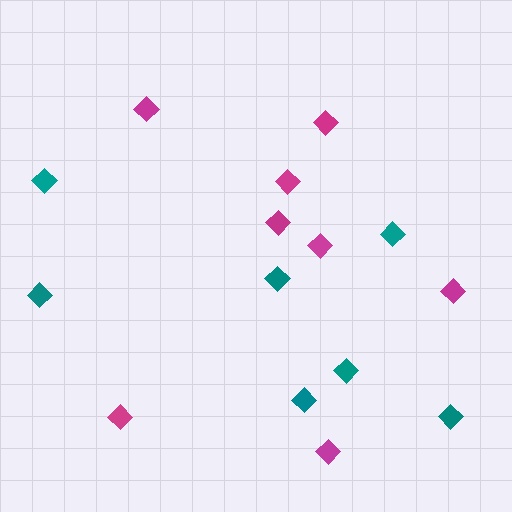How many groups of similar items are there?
There are 2 groups: one group of teal diamonds (7) and one group of magenta diamonds (8).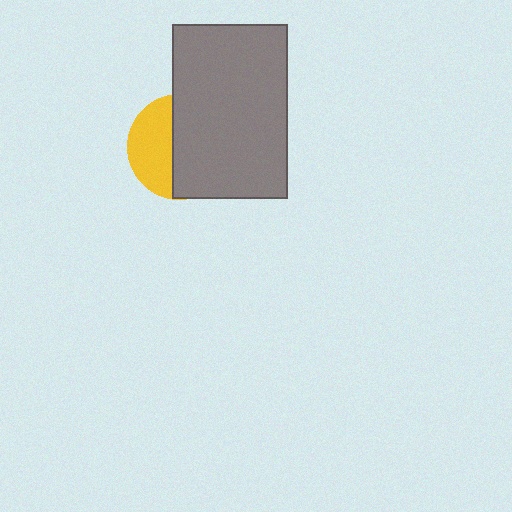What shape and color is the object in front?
The object in front is a gray rectangle.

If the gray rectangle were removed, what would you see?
You would see the complete yellow circle.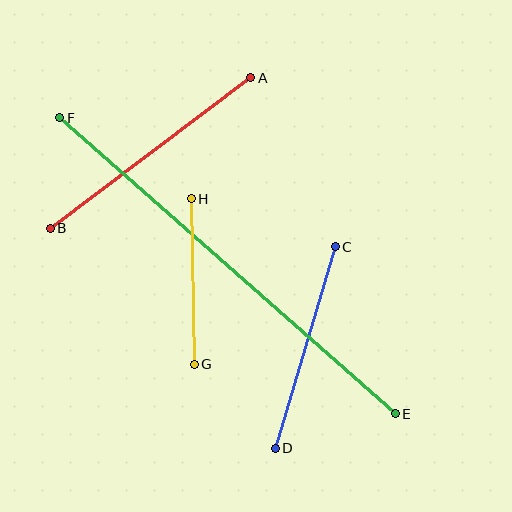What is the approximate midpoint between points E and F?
The midpoint is at approximately (227, 266) pixels.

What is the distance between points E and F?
The distance is approximately 447 pixels.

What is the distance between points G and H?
The distance is approximately 166 pixels.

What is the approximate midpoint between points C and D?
The midpoint is at approximately (305, 348) pixels.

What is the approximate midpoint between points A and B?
The midpoint is at approximately (151, 153) pixels.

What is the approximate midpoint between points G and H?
The midpoint is at approximately (193, 281) pixels.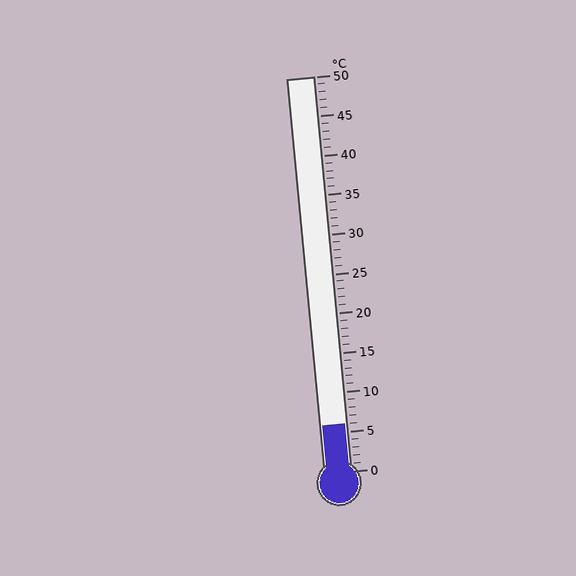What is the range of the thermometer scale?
The thermometer scale ranges from 0°C to 50°C.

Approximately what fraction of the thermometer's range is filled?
The thermometer is filled to approximately 10% of its range.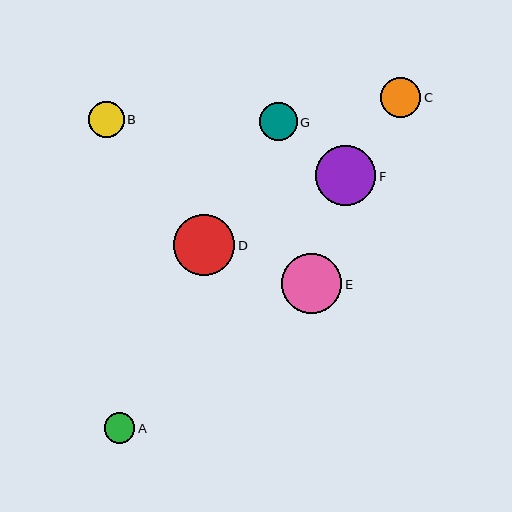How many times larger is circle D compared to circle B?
Circle D is approximately 1.7 times the size of circle B.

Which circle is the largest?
Circle D is the largest with a size of approximately 61 pixels.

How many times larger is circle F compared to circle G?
Circle F is approximately 1.6 times the size of circle G.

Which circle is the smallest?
Circle A is the smallest with a size of approximately 30 pixels.